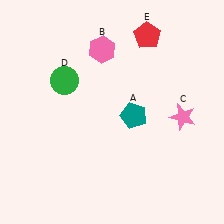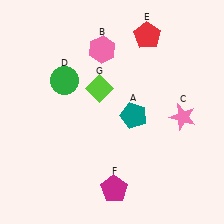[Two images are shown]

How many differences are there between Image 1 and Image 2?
There are 2 differences between the two images.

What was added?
A magenta pentagon (F), a lime diamond (G) were added in Image 2.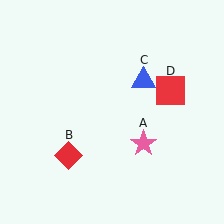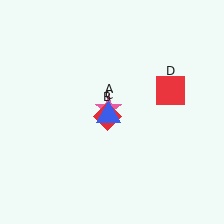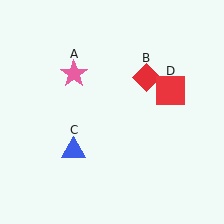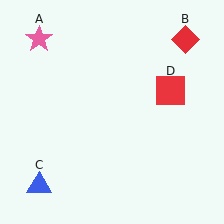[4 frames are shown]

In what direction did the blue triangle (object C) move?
The blue triangle (object C) moved down and to the left.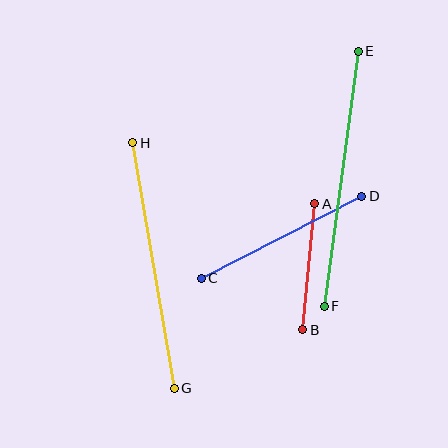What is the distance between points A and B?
The distance is approximately 127 pixels.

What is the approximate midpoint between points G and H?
The midpoint is at approximately (153, 266) pixels.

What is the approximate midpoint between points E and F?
The midpoint is at approximately (341, 179) pixels.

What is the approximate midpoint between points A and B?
The midpoint is at approximately (309, 267) pixels.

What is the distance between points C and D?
The distance is approximately 180 pixels.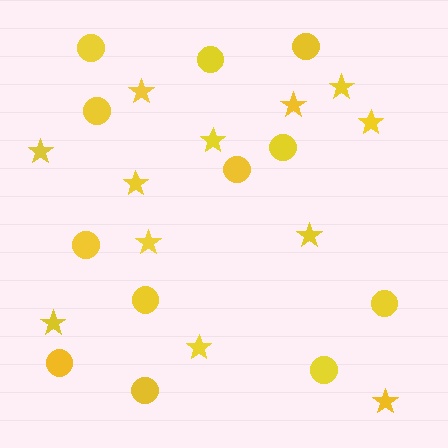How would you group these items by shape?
There are 2 groups: one group of circles (12) and one group of stars (12).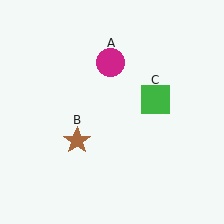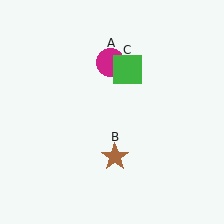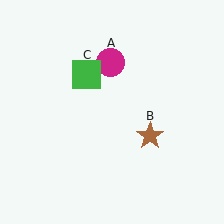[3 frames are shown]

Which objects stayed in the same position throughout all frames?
Magenta circle (object A) remained stationary.